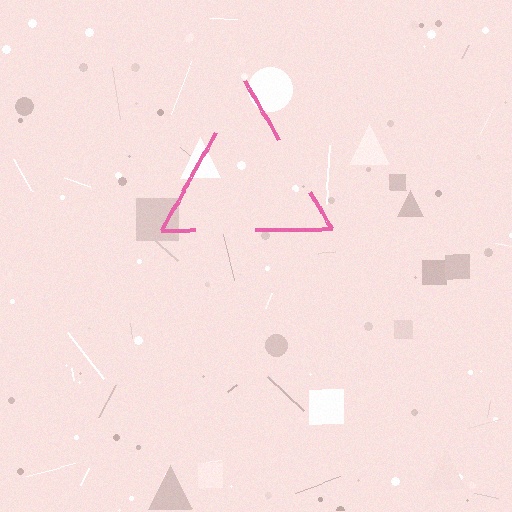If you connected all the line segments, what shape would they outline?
They would outline a triangle.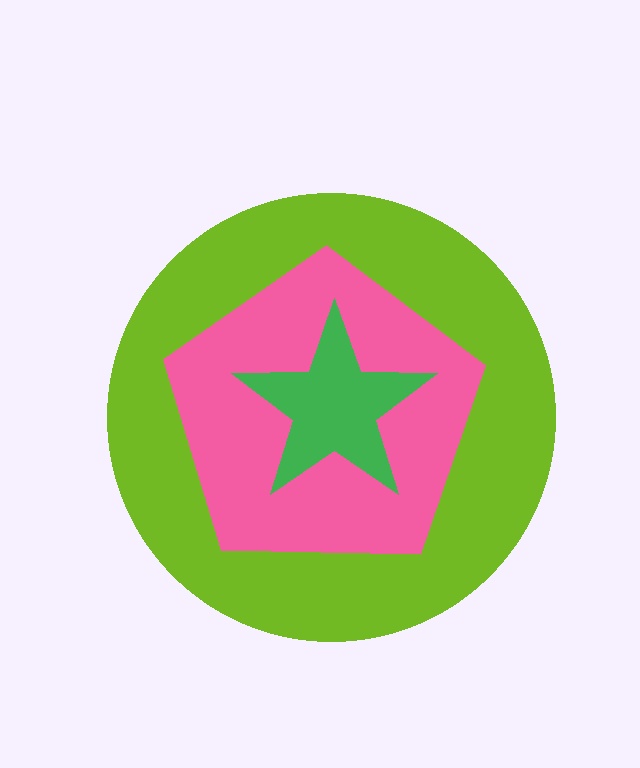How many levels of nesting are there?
3.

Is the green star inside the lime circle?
Yes.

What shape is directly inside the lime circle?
The pink pentagon.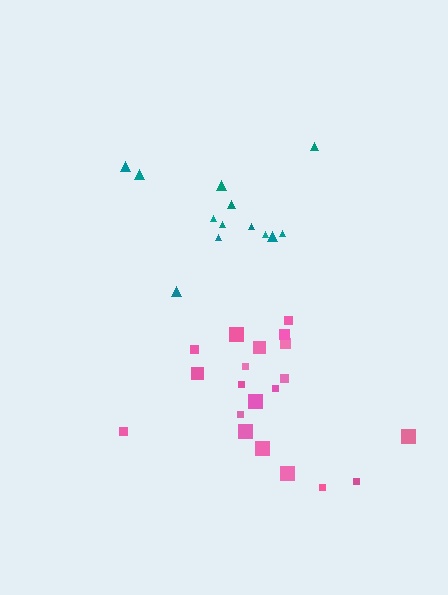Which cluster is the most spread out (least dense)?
Teal.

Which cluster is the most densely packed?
Pink.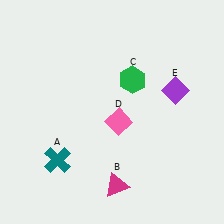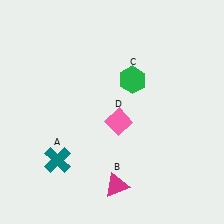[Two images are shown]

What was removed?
The purple diamond (E) was removed in Image 2.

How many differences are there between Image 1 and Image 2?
There is 1 difference between the two images.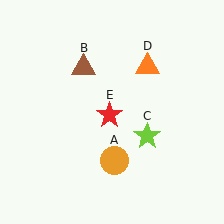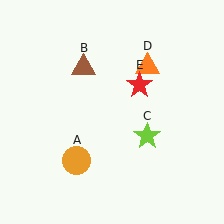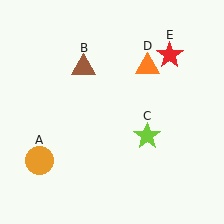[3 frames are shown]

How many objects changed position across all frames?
2 objects changed position: orange circle (object A), red star (object E).